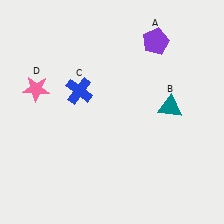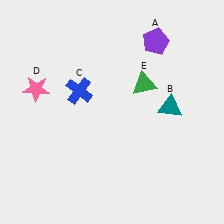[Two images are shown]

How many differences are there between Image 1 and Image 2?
There is 1 difference between the two images.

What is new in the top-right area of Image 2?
A green triangle (E) was added in the top-right area of Image 2.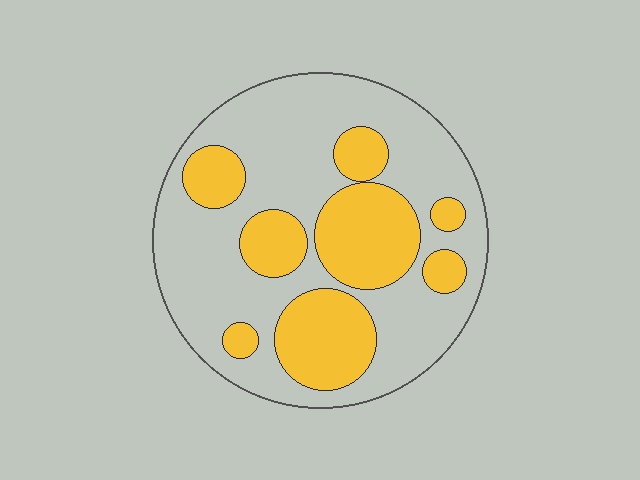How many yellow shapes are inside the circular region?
8.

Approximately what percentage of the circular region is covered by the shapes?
Approximately 35%.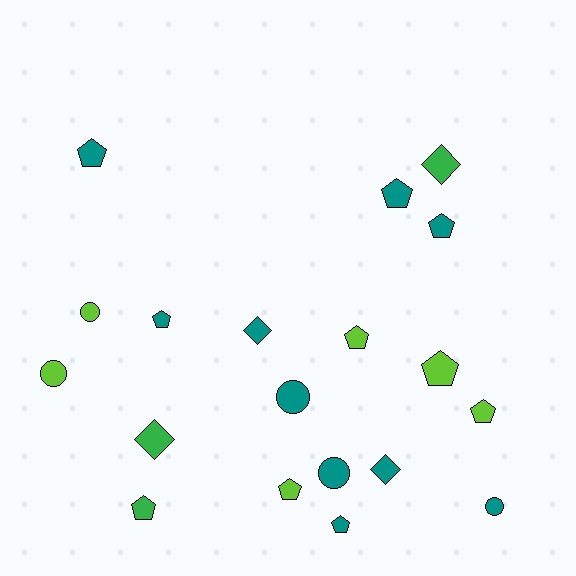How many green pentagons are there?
There is 1 green pentagon.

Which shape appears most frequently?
Pentagon, with 10 objects.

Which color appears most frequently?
Teal, with 10 objects.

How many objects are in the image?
There are 19 objects.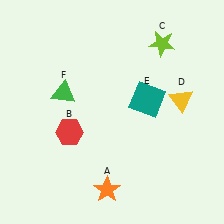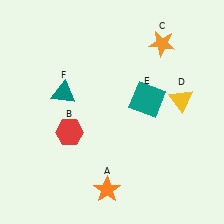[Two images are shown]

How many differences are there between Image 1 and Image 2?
There are 2 differences between the two images.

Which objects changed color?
C changed from lime to orange. F changed from green to teal.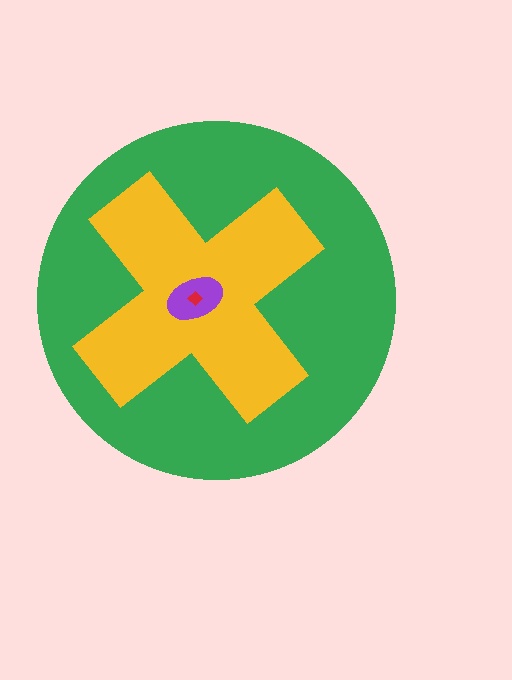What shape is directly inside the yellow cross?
The purple ellipse.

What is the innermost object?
The red diamond.